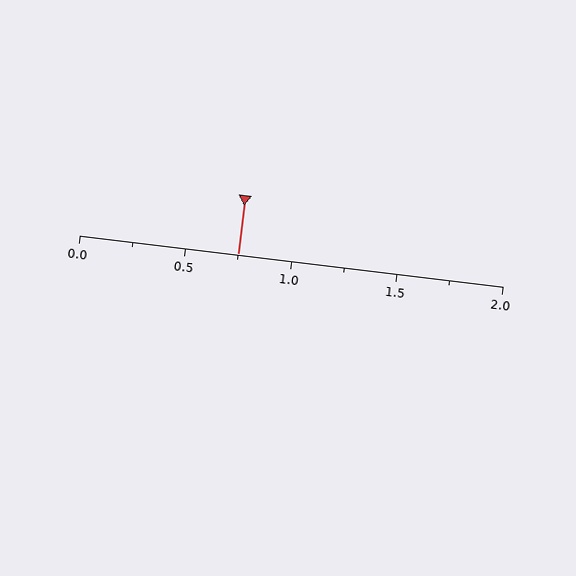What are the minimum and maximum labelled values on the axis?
The axis runs from 0.0 to 2.0.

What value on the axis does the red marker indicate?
The marker indicates approximately 0.75.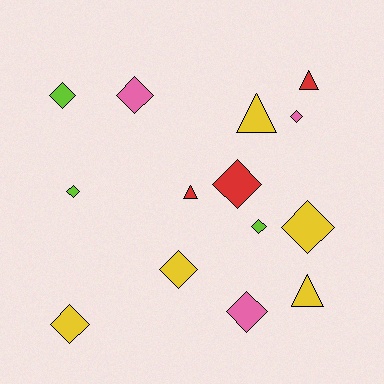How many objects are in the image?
There are 14 objects.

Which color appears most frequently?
Yellow, with 5 objects.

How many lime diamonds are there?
There are 3 lime diamonds.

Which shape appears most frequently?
Diamond, with 10 objects.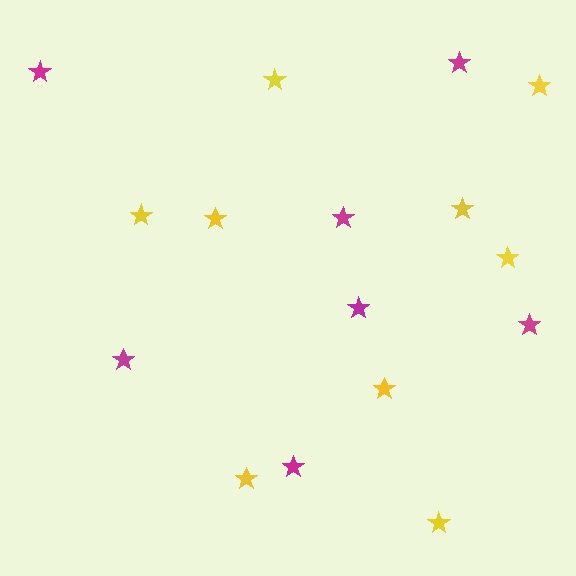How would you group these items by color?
There are 2 groups: one group of magenta stars (7) and one group of yellow stars (9).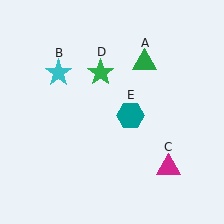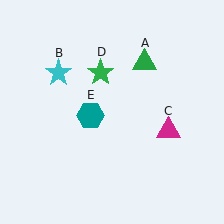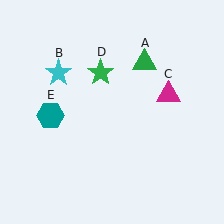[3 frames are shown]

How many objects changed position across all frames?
2 objects changed position: magenta triangle (object C), teal hexagon (object E).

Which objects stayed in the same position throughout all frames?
Green triangle (object A) and cyan star (object B) and green star (object D) remained stationary.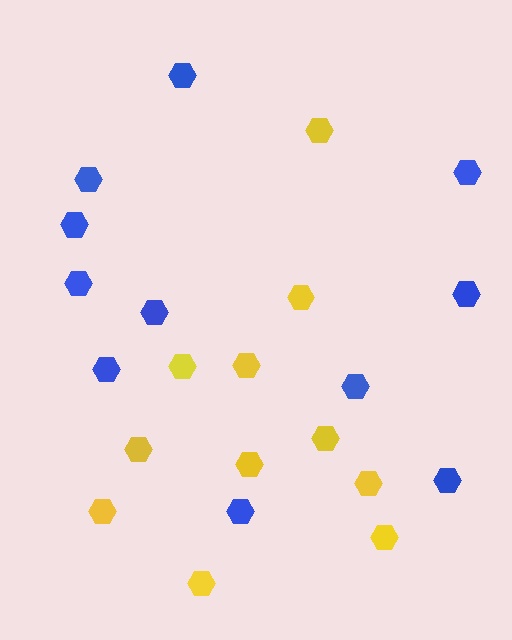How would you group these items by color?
There are 2 groups: one group of yellow hexagons (11) and one group of blue hexagons (11).